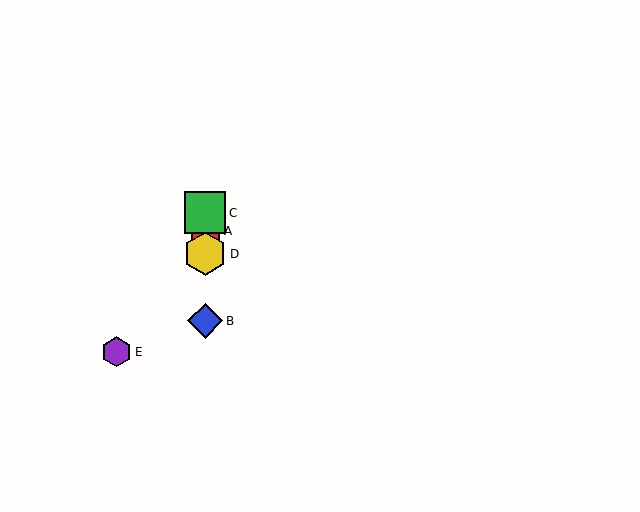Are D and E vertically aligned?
No, D is at x≈205 and E is at x≈117.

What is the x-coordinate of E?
Object E is at x≈117.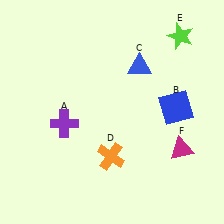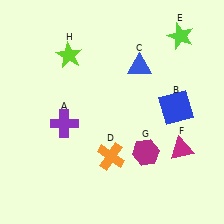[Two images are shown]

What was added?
A magenta hexagon (G), a lime star (H) were added in Image 2.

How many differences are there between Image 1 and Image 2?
There are 2 differences between the two images.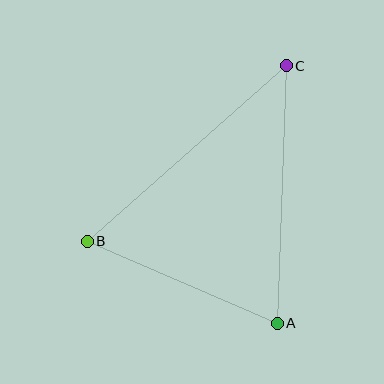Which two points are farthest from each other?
Points B and C are farthest from each other.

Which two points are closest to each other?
Points A and B are closest to each other.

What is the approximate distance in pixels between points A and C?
The distance between A and C is approximately 258 pixels.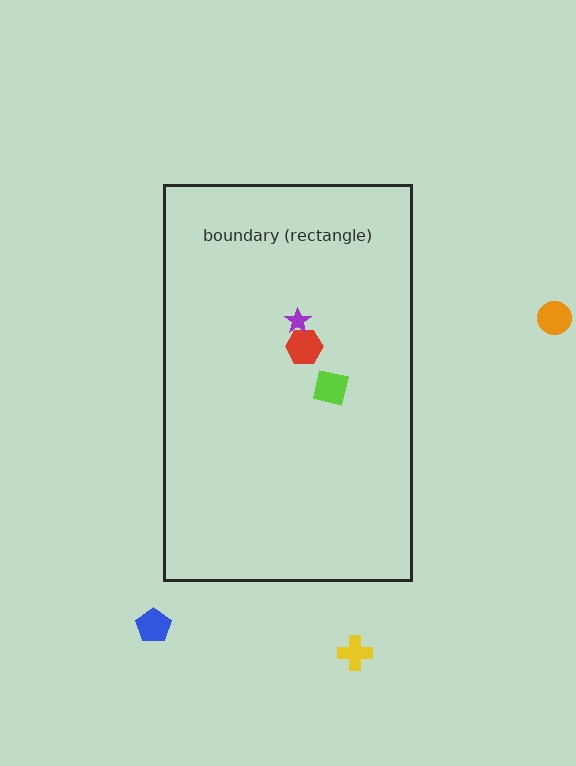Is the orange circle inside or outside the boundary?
Outside.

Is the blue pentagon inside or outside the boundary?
Outside.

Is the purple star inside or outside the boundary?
Inside.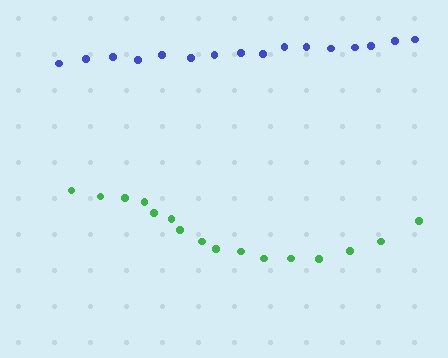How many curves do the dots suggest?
There are 2 distinct paths.